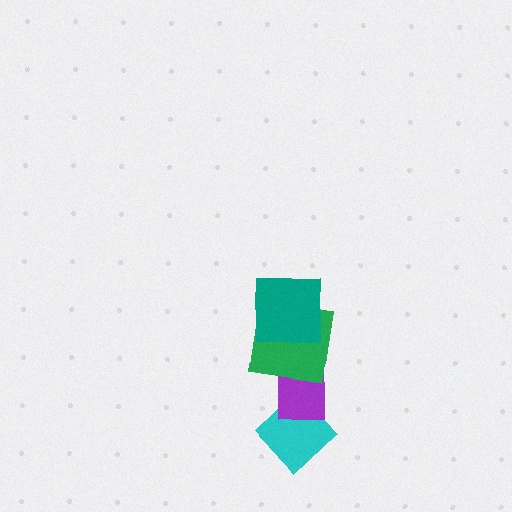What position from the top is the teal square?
The teal square is 1st from the top.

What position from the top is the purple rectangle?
The purple rectangle is 3rd from the top.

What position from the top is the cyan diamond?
The cyan diamond is 4th from the top.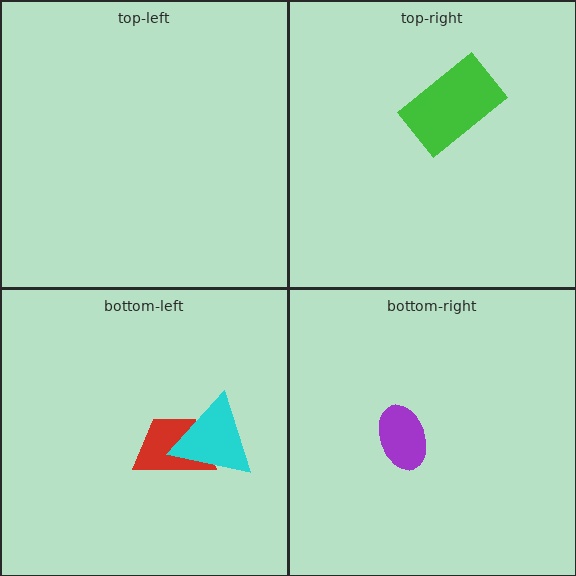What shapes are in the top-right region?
The green rectangle.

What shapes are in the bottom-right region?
The purple ellipse.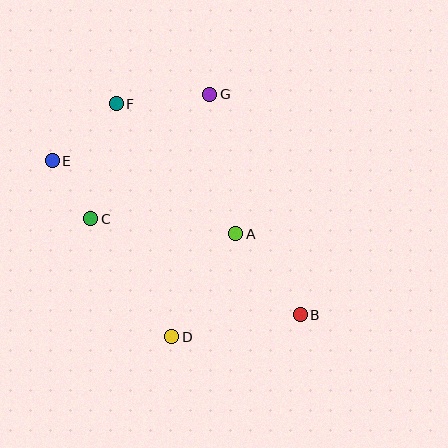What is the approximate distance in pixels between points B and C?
The distance between B and C is approximately 230 pixels.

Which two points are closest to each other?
Points C and E are closest to each other.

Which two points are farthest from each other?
Points B and E are farthest from each other.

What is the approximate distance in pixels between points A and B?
The distance between A and B is approximately 103 pixels.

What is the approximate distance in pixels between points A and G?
The distance between A and G is approximately 142 pixels.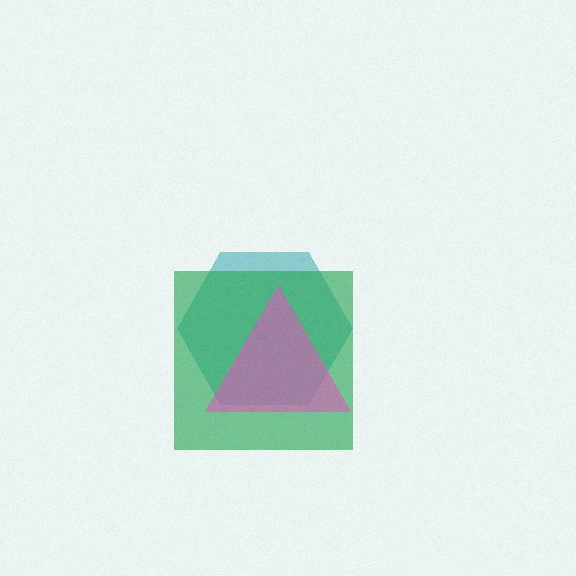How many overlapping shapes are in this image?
There are 3 overlapping shapes in the image.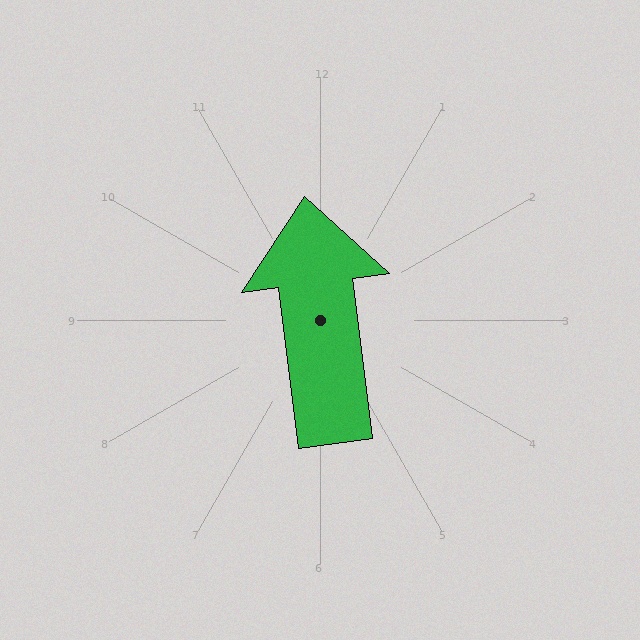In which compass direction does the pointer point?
North.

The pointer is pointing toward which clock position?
Roughly 12 o'clock.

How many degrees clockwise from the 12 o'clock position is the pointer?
Approximately 353 degrees.